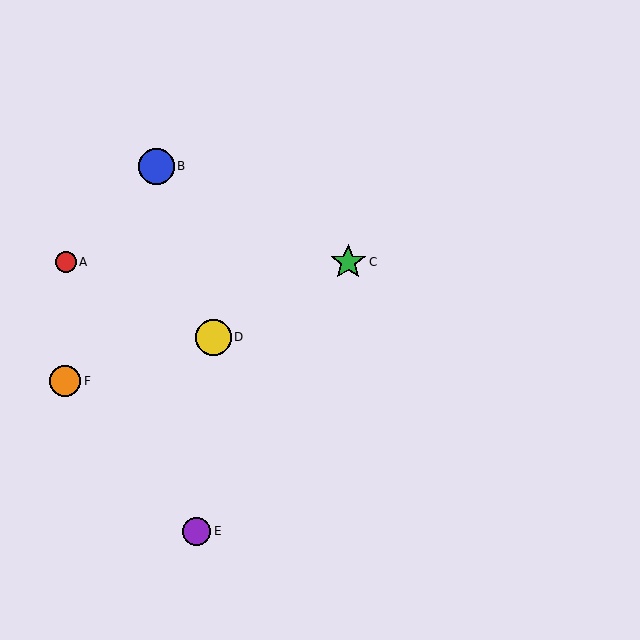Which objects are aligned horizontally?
Objects A, C are aligned horizontally.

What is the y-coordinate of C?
Object C is at y≈262.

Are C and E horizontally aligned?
No, C is at y≈262 and E is at y≈531.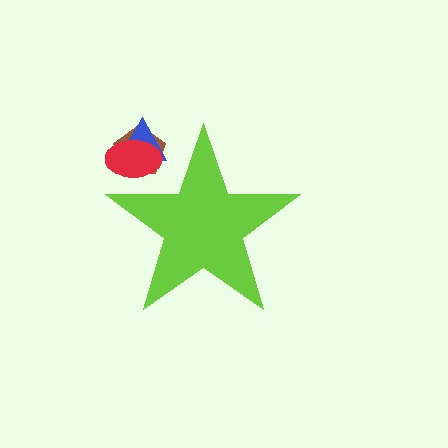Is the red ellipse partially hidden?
Yes, the red ellipse is partially hidden behind the lime star.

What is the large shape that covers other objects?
A lime star.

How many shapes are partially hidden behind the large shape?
3 shapes are partially hidden.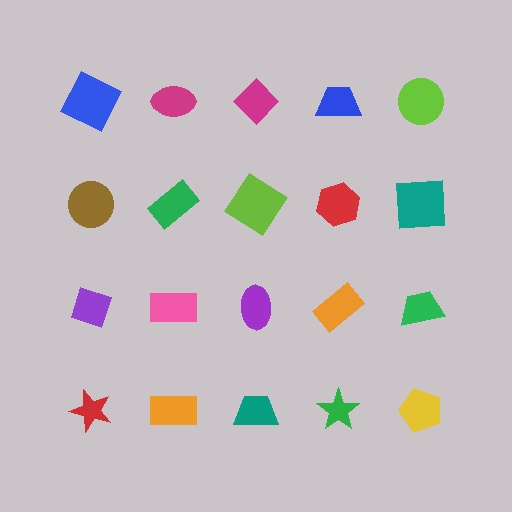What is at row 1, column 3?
A magenta diamond.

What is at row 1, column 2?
A magenta ellipse.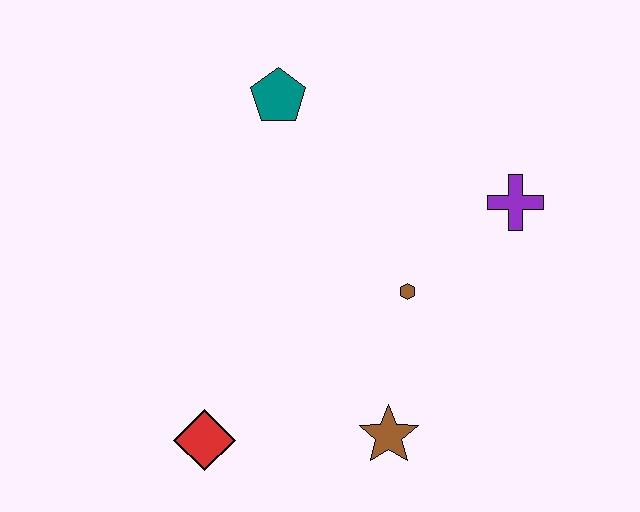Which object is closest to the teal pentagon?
The brown hexagon is closest to the teal pentagon.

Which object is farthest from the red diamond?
The purple cross is farthest from the red diamond.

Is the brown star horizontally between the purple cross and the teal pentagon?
Yes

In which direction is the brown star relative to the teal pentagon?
The brown star is below the teal pentagon.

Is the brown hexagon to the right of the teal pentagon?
Yes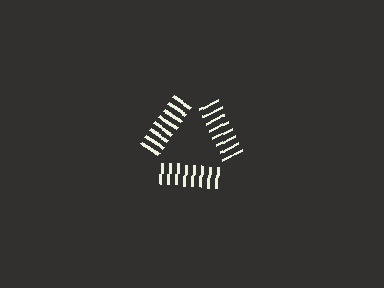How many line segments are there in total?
24 — 8 along each of the 3 edges.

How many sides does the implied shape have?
3 sides — the line-ends trace a triangle.